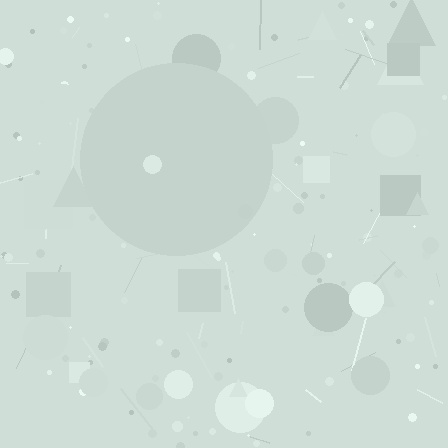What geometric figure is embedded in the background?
A circle is embedded in the background.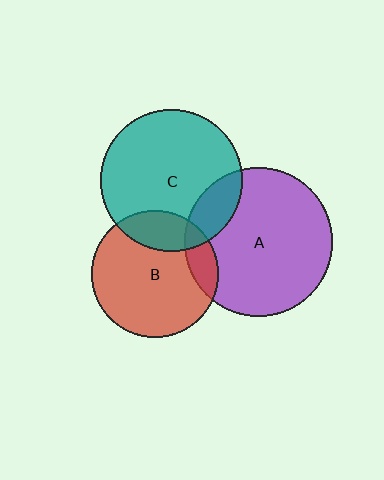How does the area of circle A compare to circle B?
Approximately 1.4 times.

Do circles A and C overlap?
Yes.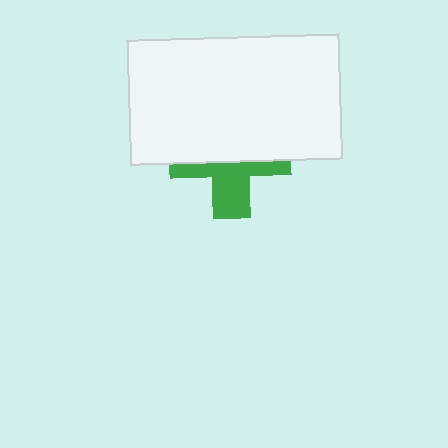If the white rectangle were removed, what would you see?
You would see the complete green cross.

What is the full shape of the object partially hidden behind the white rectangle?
The partially hidden object is a green cross.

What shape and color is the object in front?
The object in front is a white rectangle.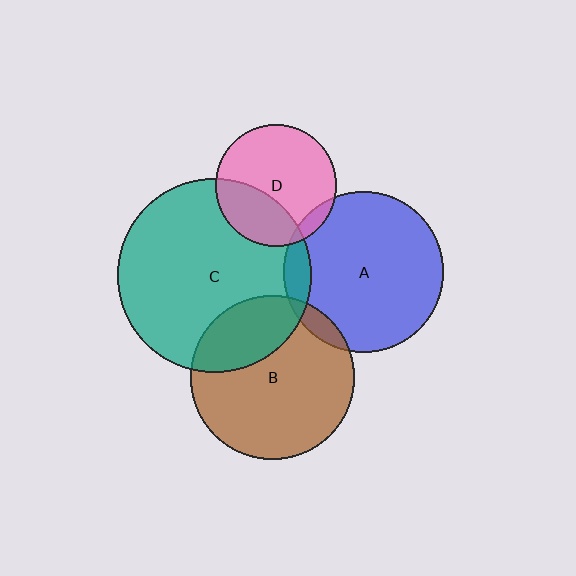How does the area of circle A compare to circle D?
Approximately 1.8 times.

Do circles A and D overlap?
Yes.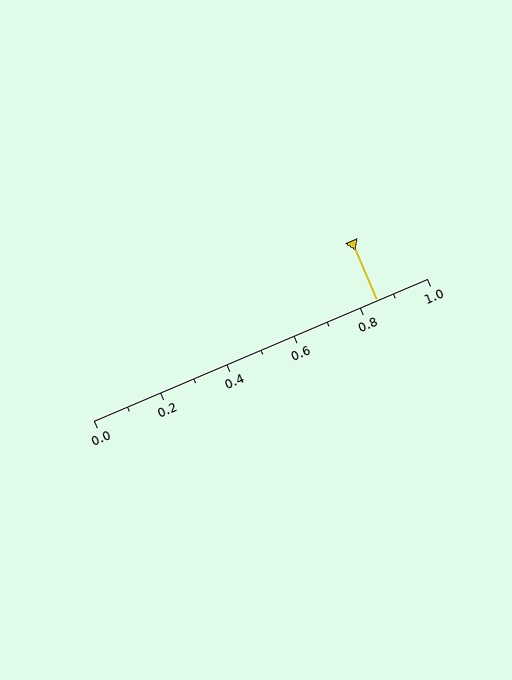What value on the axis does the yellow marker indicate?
The marker indicates approximately 0.85.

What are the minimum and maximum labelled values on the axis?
The axis runs from 0.0 to 1.0.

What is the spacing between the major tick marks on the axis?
The major ticks are spaced 0.2 apart.